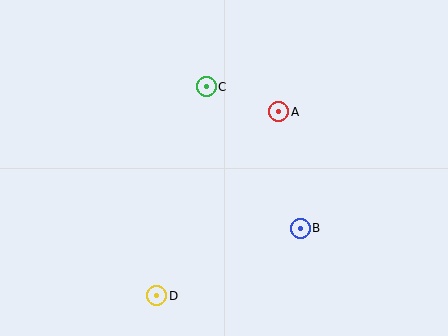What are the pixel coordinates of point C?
Point C is at (206, 87).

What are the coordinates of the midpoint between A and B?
The midpoint between A and B is at (290, 170).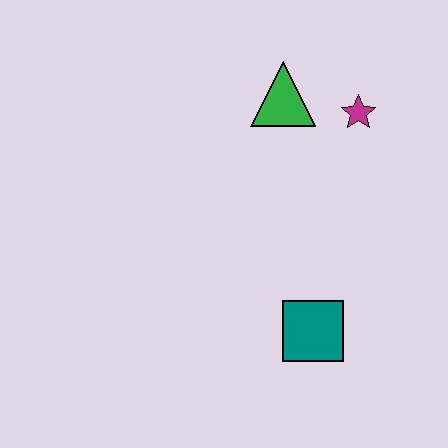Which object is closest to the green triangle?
The magenta star is closest to the green triangle.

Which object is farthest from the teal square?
The green triangle is farthest from the teal square.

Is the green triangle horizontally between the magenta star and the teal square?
No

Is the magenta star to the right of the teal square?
Yes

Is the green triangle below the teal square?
No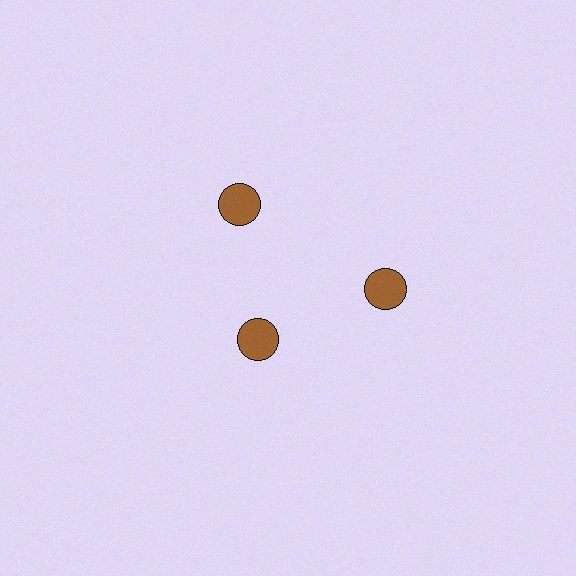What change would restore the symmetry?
The symmetry would be restored by moving it outward, back onto the ring so that all 3 circles sit at equal angles and equal distance from the center.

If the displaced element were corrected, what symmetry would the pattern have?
It would have 3-fold rotational symmetry — the pattern would map onto itself every 120 degrees.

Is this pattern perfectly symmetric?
No. The 3 brown circles are arranged in a ring, but one element near the 7 o'clock position is pulled inward toward the center, breaking the 3-fold rotational symmetry.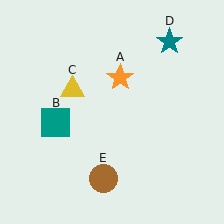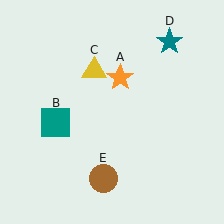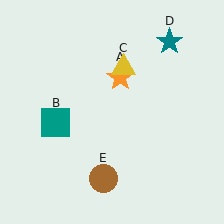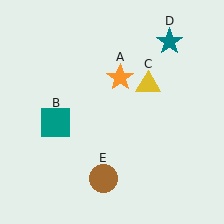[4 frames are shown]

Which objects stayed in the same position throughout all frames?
Orange star (object A) and teal square (object B) and teal star (object D) and brown circle (object E) remained stationary.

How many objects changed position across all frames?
1 object changed position: yellow triangle (object C).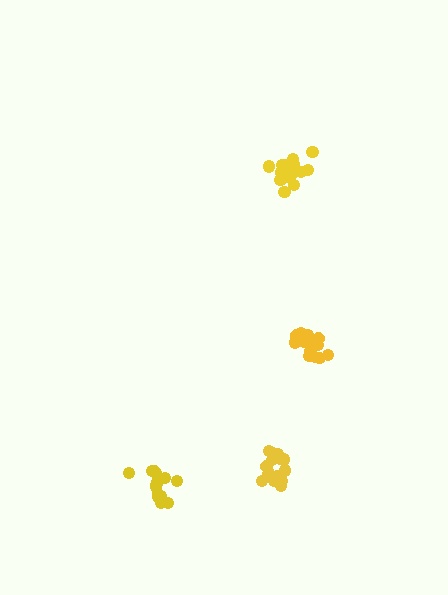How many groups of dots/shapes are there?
There are 4 groups.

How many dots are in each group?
Group 1: 18 dots, Group 2: 16 dots, Group 3: 15 dots, Group 4: 14 dots (63 total).